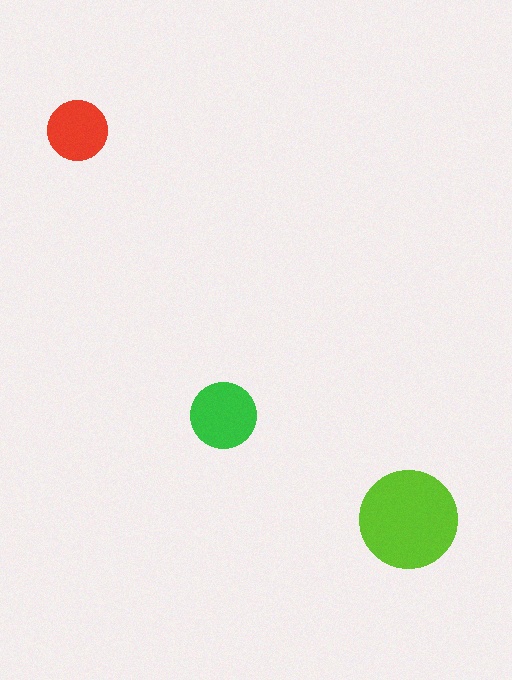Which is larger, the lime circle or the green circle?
The lime one.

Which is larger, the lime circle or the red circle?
The lime one.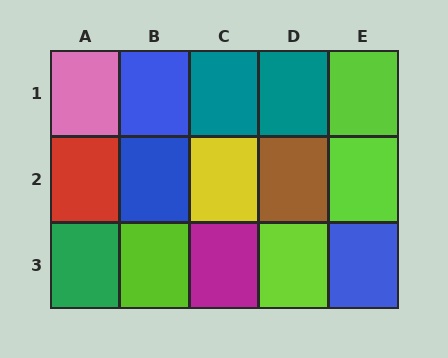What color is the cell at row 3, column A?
Green.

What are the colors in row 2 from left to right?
Red, blue, yellow, brown, lime.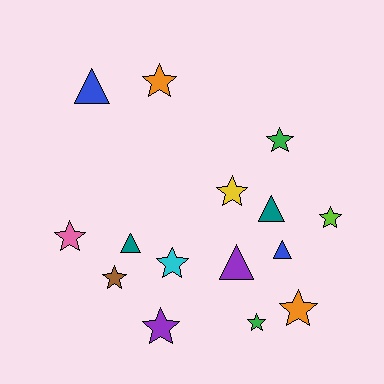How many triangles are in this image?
There are 5 triangles.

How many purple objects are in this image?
There are 2 purple objects.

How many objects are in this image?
There are 15 objects.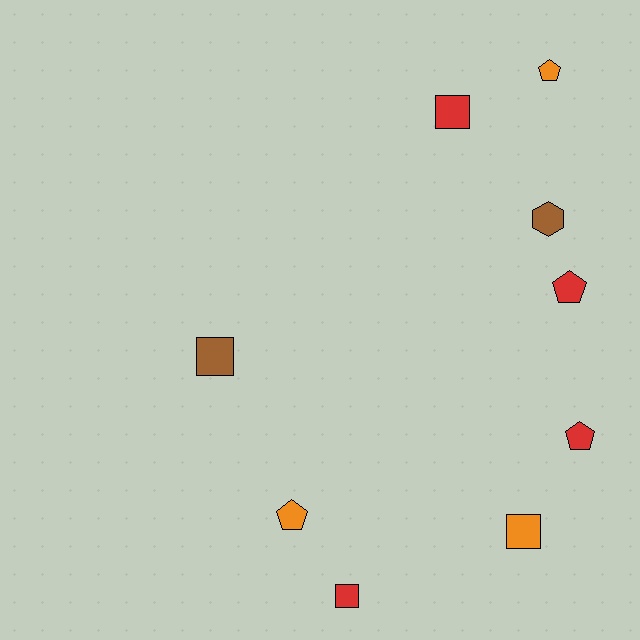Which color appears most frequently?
Red, with 4 objects.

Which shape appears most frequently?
Pentagon, with 4 objects.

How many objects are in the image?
There are 9 objects.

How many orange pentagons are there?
There are 2 orange pentagons.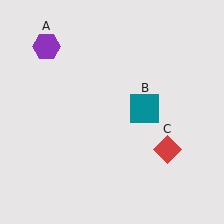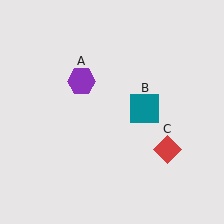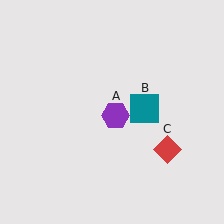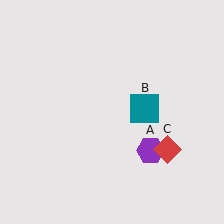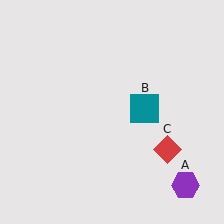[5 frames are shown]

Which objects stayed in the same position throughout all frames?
Teal square (object B) and red diamond (object C) remained stationary.